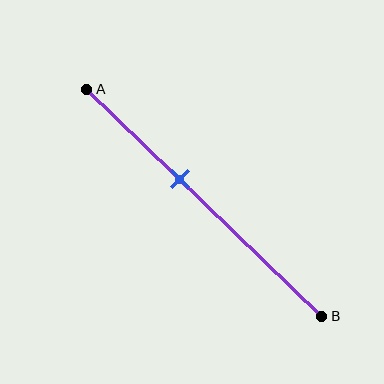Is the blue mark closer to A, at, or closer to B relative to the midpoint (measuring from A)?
The blue mark is closer to point A than the midpoint of segment AB.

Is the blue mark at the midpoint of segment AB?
No, the mark is at about 40% from A, not at the 50% midpoint.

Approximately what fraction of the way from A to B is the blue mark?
The blue mark is approximately 40% of the way from A to B.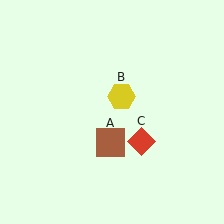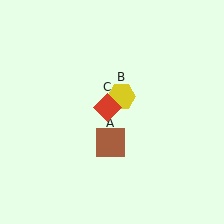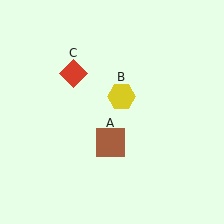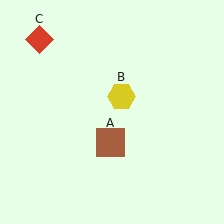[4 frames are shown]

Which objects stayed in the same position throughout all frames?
Brown square (object A) and yellow hexagon (object B) remained stationary.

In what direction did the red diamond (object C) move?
The red diamond (object C) moved up and to the left.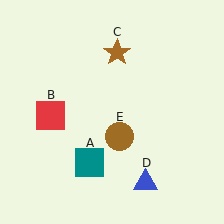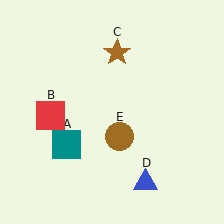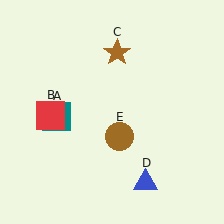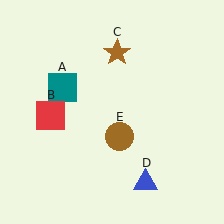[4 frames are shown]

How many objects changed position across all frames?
1 object changed position: teal square (object A).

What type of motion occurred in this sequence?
The teal square (object A) rotated clockwise around the center of the scene.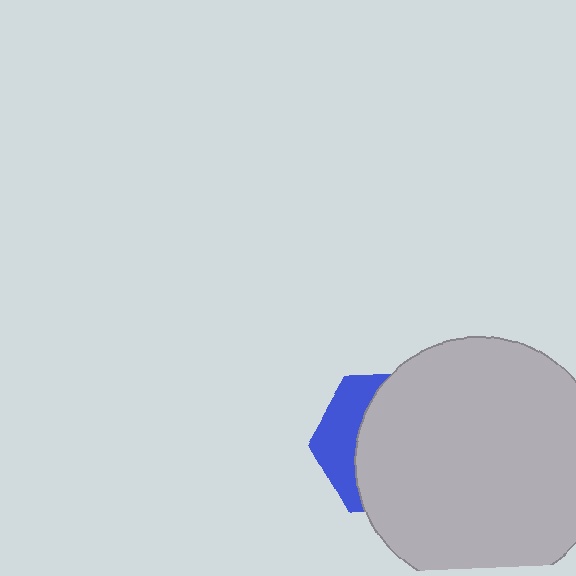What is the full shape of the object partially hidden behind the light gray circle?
The partially hidden object is a blue hexagon.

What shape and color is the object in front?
The object in front is a light gray circle.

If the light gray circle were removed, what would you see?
You would see the complete blue hexagon.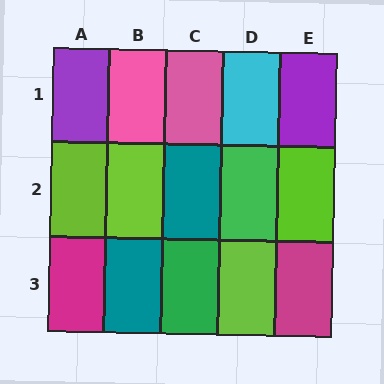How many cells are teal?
2 cells are teal.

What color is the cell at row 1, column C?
Pink.